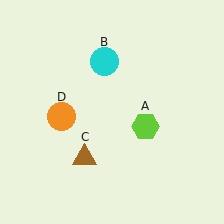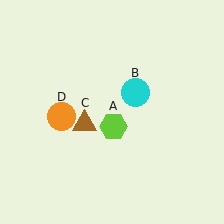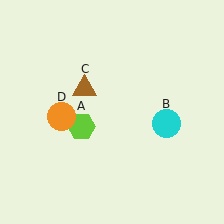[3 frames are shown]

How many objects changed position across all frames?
3 objects changed position: lime hexagon (object A), cyan circle (object B), brown triangle (object C).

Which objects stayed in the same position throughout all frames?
Orange circle (object D) remained stationary.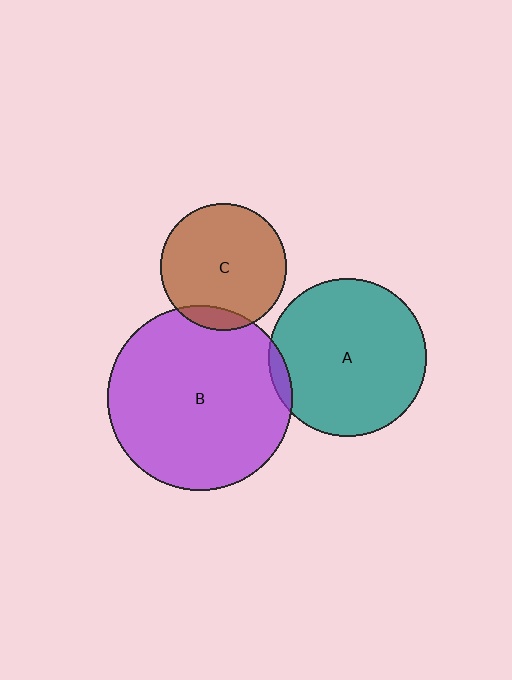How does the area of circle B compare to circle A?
Approximately 1.4 times.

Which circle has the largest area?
Circle B (purple).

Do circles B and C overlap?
Yes.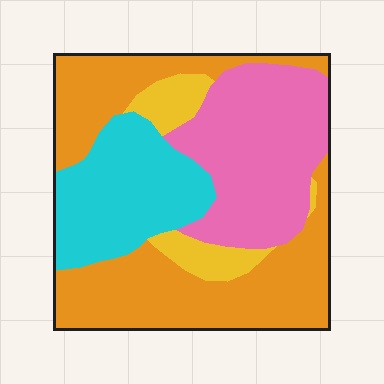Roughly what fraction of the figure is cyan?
Cyan takes up between a sixth and a third of the figure.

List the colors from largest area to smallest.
From largest to smallest: orange, pink, cyan, yellow.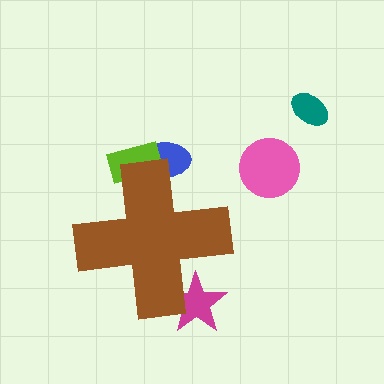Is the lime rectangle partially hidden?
Yes, the lime rectangle is partially hidden behind the brown cross.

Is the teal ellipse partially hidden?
No, the teal ellipse is fully visible.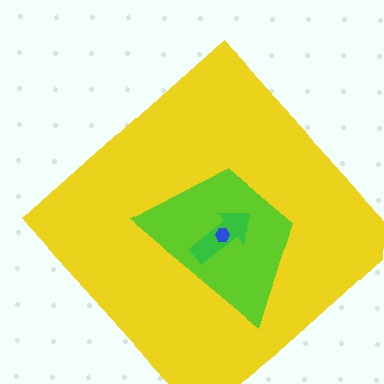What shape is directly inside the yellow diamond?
The lime trapezoid.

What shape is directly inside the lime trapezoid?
The green arrow.